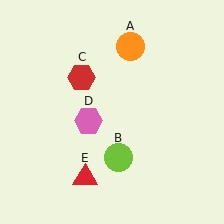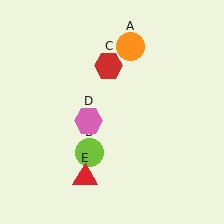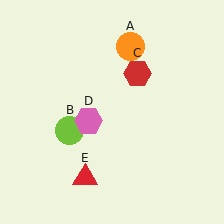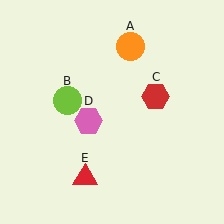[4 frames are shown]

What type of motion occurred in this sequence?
The lime circle (object B), red hexagon (object C) rotated clockwise around the center of the scene.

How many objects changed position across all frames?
2 objects changed position: lime circle (object B), red hexagon (object C).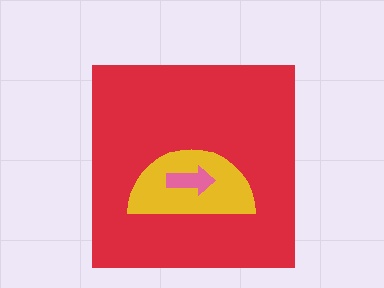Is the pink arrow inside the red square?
Yes.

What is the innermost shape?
The pink arrow.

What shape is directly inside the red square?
The yellow semicircle.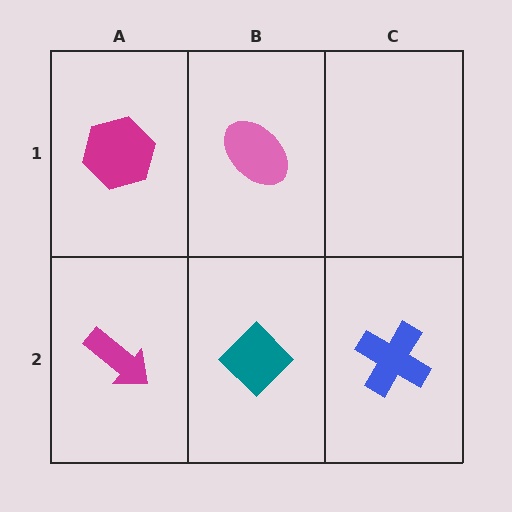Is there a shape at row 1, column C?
No, that cell is empty.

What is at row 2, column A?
A magenta arrow.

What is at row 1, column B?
A pink ellipse.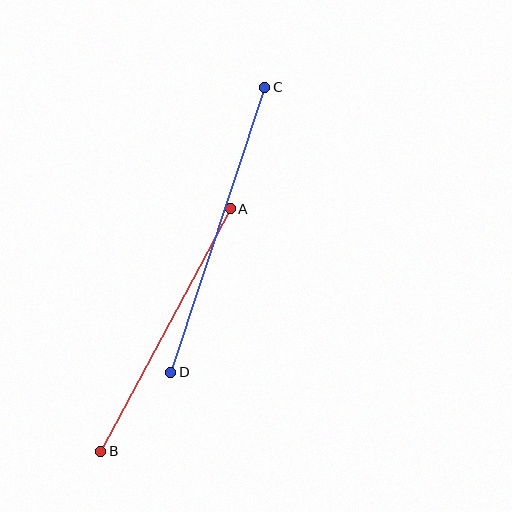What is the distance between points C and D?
The distance is approximately 300 pixels.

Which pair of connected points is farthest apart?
Points C and D are farthest apart.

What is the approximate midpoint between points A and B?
The midpoint is at approximately (166, 330) pixels.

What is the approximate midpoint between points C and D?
The midpoint is at approximately (218, 230) pixels.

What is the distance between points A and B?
The distance is approximately 275 pixels.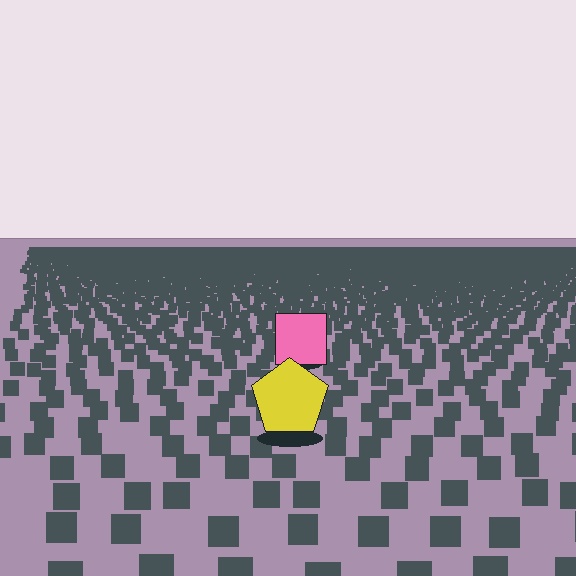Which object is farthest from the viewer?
The pink square is farthest from the viewer. It appears smaller and the ground texture around it is denser.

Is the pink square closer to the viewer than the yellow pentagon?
No. The yellow pentagon is closer — you can tell from the texture gradient: the ground texture is coarser near it.